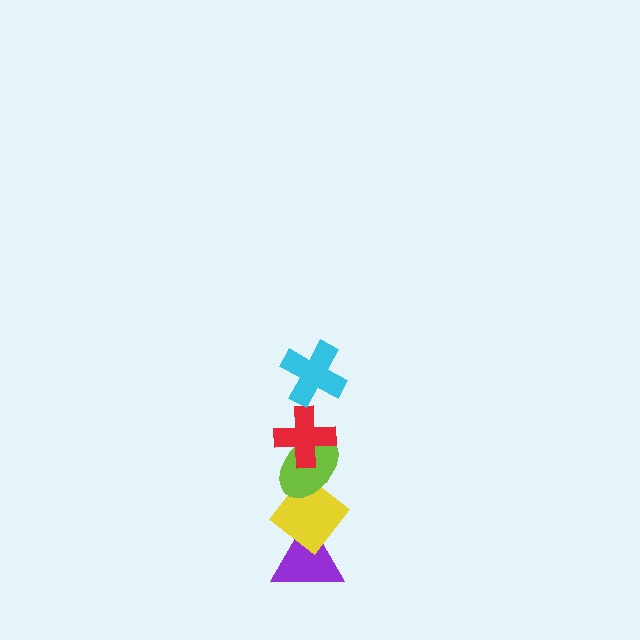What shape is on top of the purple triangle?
The yellow diamond is on top of the purple triangle.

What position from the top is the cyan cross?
The cyan cross is 1st from the top.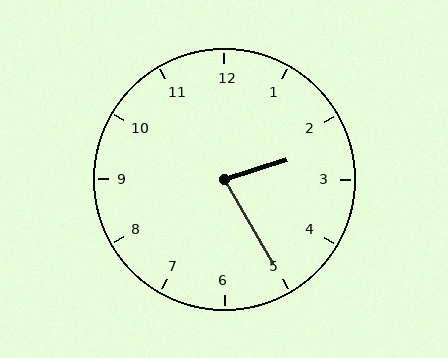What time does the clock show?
2:25.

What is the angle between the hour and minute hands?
Approximately 78 degrees.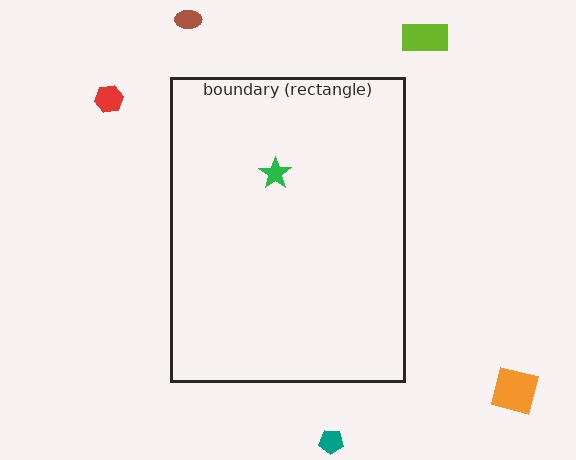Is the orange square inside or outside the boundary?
Outside.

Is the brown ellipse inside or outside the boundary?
Outside.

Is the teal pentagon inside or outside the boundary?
Outside.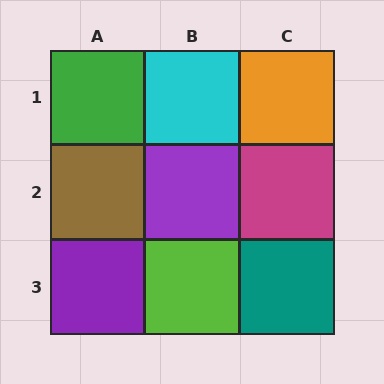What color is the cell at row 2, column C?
Magenta.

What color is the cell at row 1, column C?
Orange.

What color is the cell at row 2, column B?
Purple.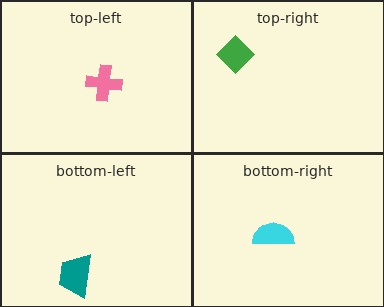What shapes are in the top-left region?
The pink cross.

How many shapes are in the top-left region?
1.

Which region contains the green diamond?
The top-right region.